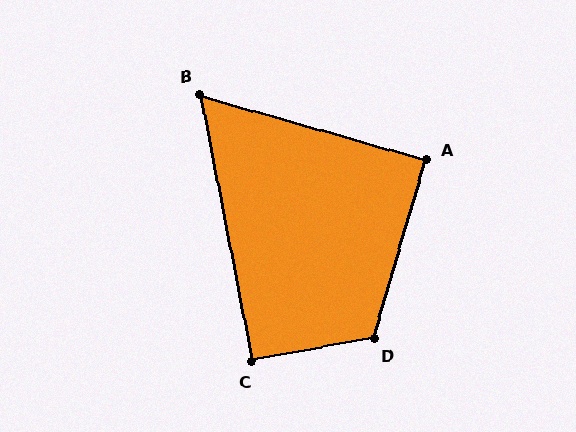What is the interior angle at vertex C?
Approximately 91 degrees (approximately right).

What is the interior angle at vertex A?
Approximately 89 degrees (approximately right).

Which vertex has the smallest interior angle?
B, at approximately 63 degrees.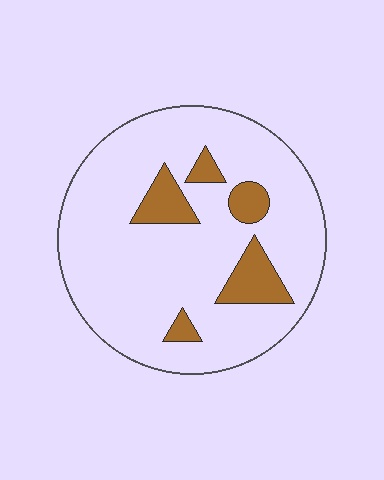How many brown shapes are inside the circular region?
5.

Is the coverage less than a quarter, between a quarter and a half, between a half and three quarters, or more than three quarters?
Less than a quarter.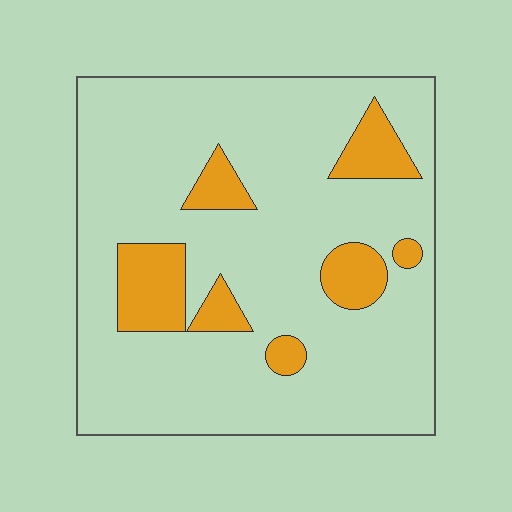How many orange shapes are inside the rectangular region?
7.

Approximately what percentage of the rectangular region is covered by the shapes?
Approximately 15%.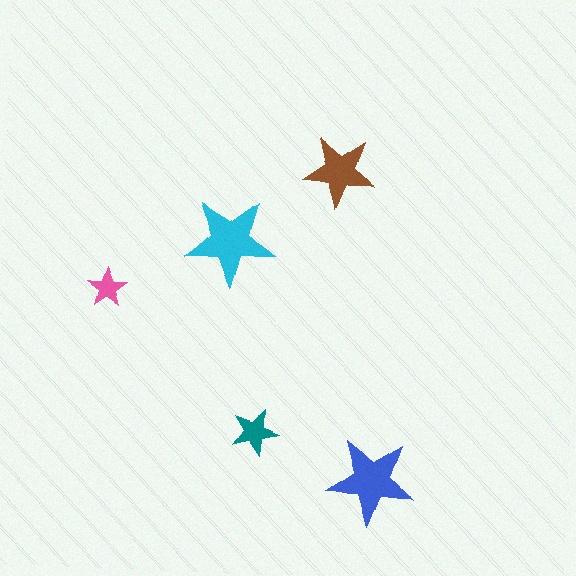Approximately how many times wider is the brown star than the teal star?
About 1.5 times wider.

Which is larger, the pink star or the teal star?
The teal one.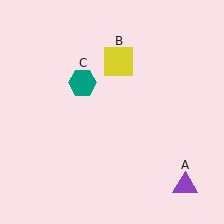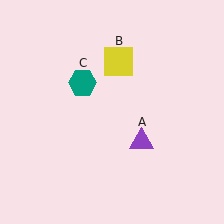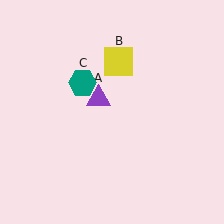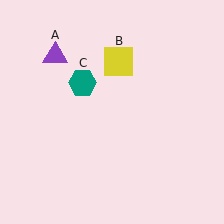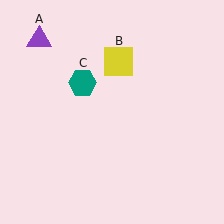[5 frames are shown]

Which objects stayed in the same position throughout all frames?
Yellow square (object B) and teal hexagon (object C) remained stationary.